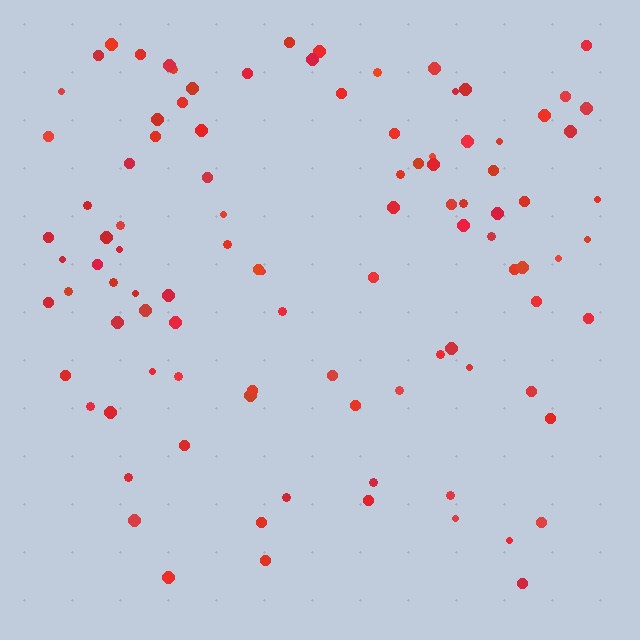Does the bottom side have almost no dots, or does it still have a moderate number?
Still a moderate number, just noticeably fewer than the top.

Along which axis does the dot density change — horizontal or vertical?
Vertical.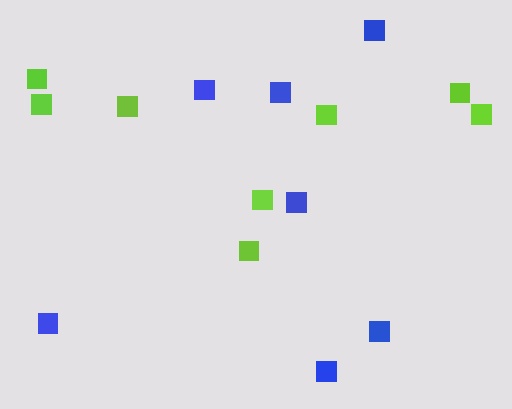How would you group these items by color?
There are 2 groups: one group of lime squares (8) and one group of blue squares (7).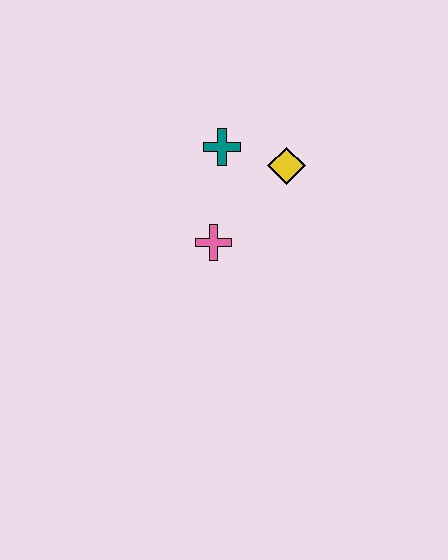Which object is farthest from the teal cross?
The pink cross is farthest from the teal cross.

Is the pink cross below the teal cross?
Yes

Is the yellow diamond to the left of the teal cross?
No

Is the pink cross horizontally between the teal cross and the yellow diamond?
No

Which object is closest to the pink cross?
The teal cross is closest to the pink cross.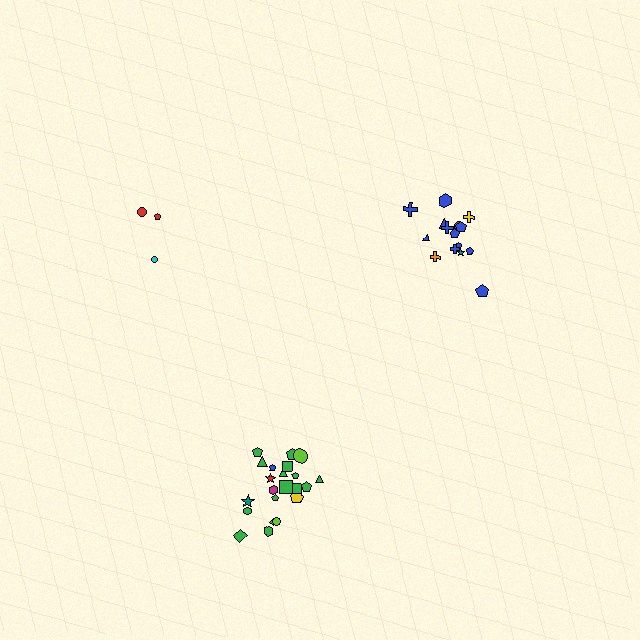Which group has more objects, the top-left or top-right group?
The top-right group.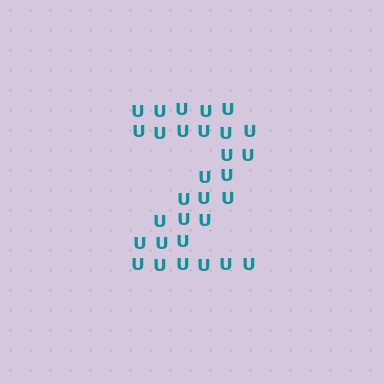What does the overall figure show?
The overall figure shows the digit 2.